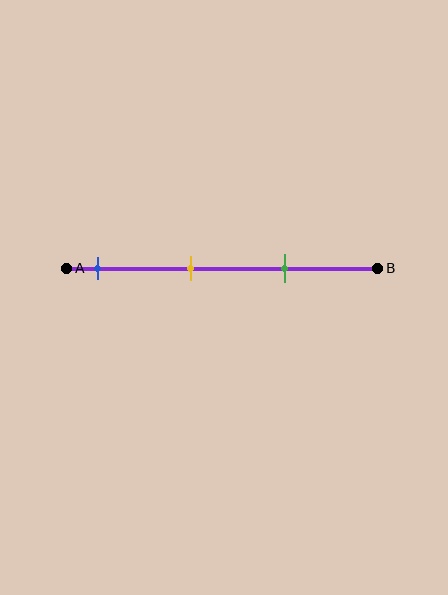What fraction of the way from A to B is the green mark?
The green mark is approximately 70% (0.7) of the way from A to B.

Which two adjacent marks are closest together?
The yellow and green marks are the closest adjacent pair.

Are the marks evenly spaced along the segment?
Yes, the marks are approximately evenly spaced.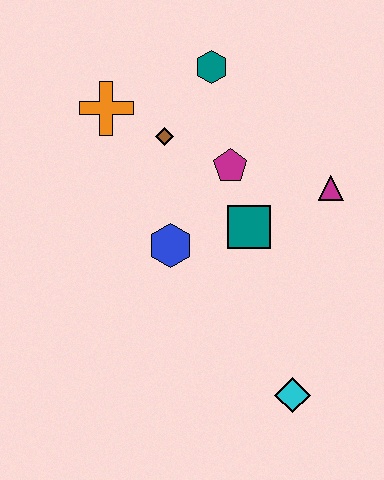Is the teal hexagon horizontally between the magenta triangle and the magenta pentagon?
No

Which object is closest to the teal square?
The magenta pentagon is closest to the teal square.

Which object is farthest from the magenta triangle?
The orange cross is farthest from the magenta triangle.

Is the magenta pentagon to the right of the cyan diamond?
No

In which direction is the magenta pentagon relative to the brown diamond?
The magenta pentagon is to the right of the brown diamond.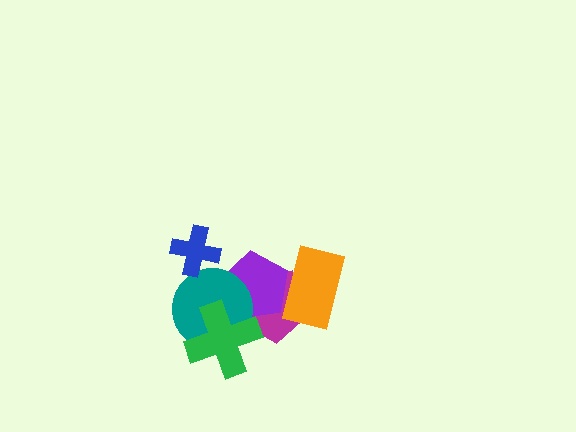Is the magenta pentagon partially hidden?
Yes, it is partially covered by another shape.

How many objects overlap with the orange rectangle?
2 objects overlap with the orange rectangle.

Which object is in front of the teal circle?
The green cross is in front of the teal circle.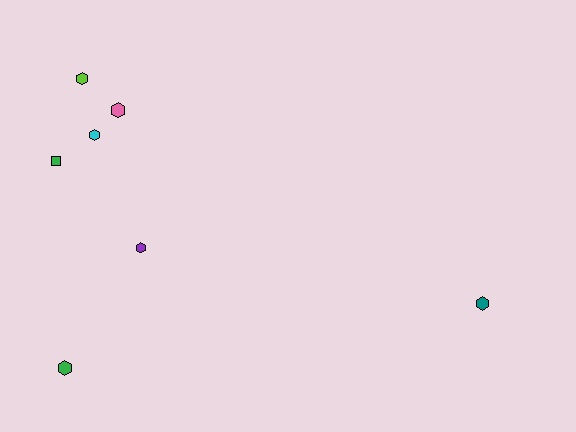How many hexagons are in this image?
There are 6 hexagons.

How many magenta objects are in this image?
There are no magenta objects.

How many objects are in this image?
There are 7 objects.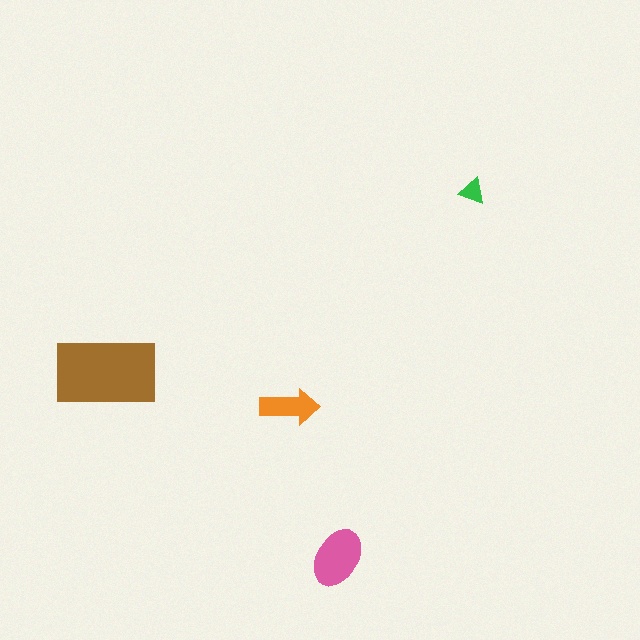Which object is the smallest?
The green triangle.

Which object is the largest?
The brown rectangle.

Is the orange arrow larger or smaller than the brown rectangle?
Smaller.